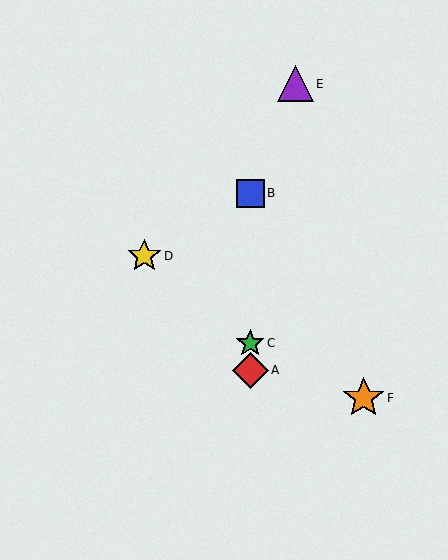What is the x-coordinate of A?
Object A is at x≈250.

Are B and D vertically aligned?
No, B is at x≈250 and D is at x≈144.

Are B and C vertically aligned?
Yes, both are at x≈250.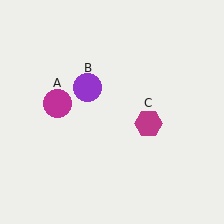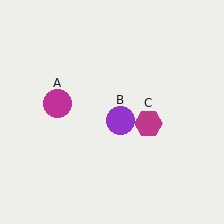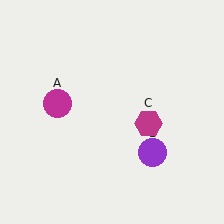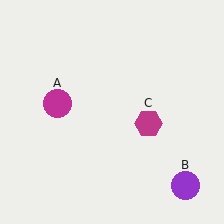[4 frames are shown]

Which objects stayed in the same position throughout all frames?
Magenta circle (object A) and magenta hexagon (object C) remained stationary.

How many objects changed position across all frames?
1 object changed position: purple circle (object B).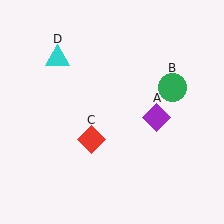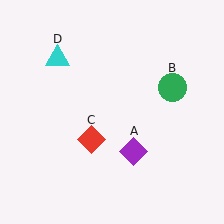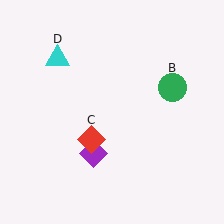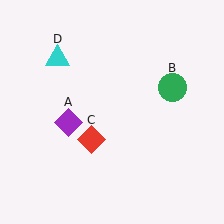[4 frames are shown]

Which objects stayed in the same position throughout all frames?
Green circle (object B) and red diamond (object C) and cyan triangle (object D) remained stationary.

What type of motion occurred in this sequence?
The purple diamond (object A) rotated clockwise around the center of the scene.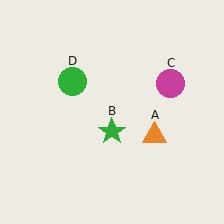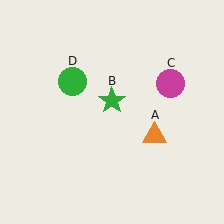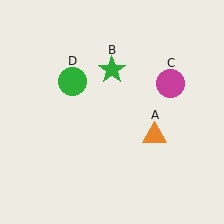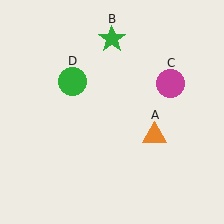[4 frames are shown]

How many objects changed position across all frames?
1 object changed position: green star (object B).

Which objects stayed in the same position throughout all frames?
Orange triangle (object A) and magenta circle (object C) and green circle (object D) remained stationary.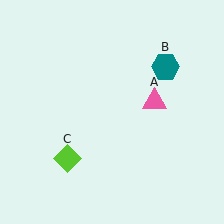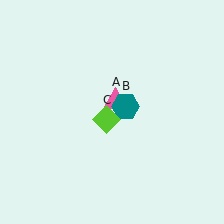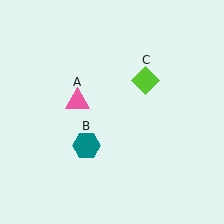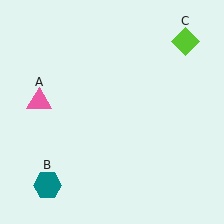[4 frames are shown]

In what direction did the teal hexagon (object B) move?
The teal hexagon (object B) moved down and to the left.